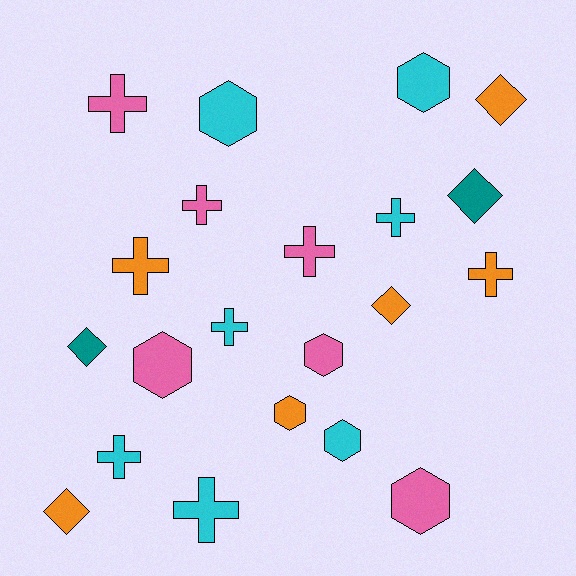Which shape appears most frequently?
Cross, with 9 objects.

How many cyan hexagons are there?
There are 3 cyan hexagons.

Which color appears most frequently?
Cyan, with 7 objects.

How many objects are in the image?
There are 21 objects.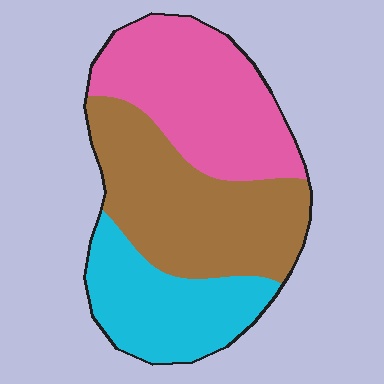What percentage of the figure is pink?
Pink takes up about three eighths (3/8) of the figure.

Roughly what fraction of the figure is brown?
Brown covers about 40% of the figure.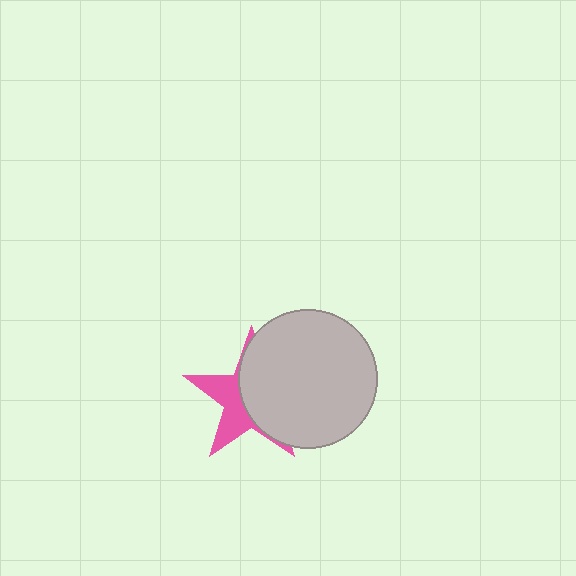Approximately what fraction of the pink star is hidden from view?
Roughly 59% of the pink star is hidden behind the light gray circle.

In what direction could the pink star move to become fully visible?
The pink star could move left. That would shift it out from behind the light gray circle entirely.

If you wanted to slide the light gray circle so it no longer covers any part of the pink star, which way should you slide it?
Slide it right — that is the most direct way to separate the two shapes.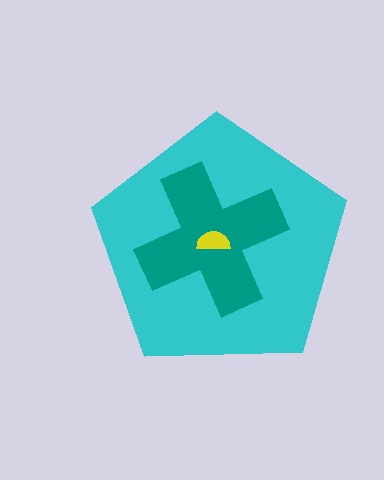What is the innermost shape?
The yellow semicircle.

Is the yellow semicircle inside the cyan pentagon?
Yes.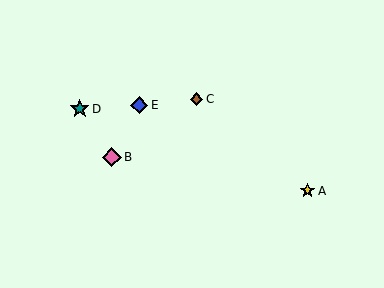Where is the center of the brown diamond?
The center of the brown diamond is at (196, 99).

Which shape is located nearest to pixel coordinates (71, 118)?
The teal star (labeled D) at (80, 109) is nearest to that location.